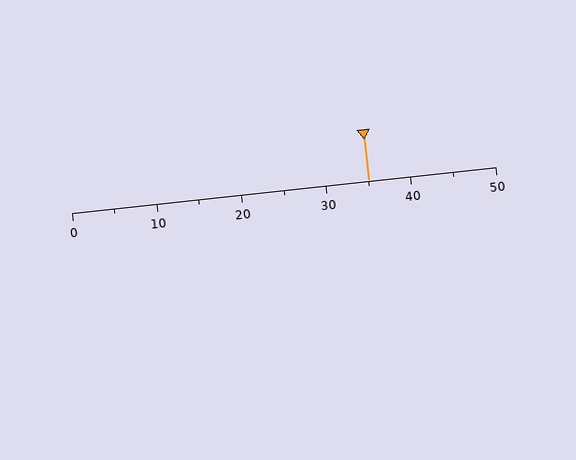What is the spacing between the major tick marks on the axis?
The major ticks are spaced 10 apart.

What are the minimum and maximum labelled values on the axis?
The axis runs from 0 to 50.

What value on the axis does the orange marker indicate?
The marker indicates approximately 35.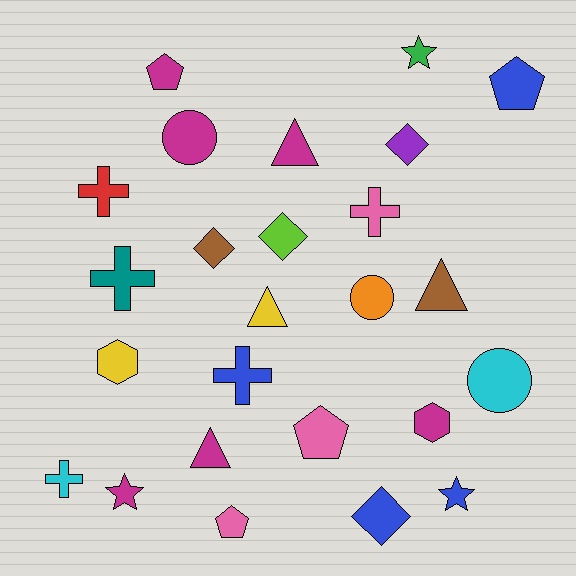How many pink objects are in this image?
There are 3 pink objects.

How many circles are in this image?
There are 3 circles.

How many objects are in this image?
There are 25 objects.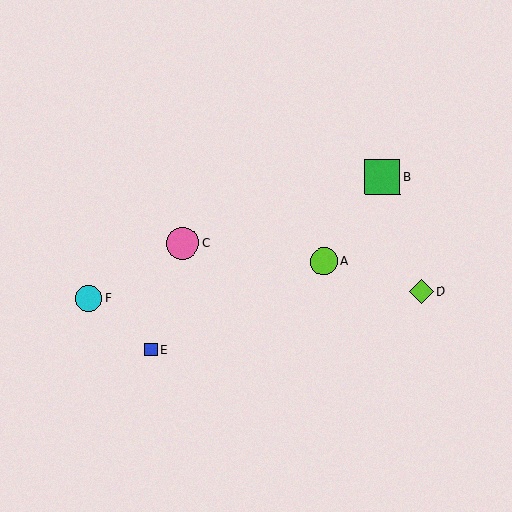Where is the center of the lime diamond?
The center of the lime diamond is at (422, 291).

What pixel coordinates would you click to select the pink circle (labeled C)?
Click at (183, 243) to select the pink circle C.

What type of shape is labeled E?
Shape E is a blue square.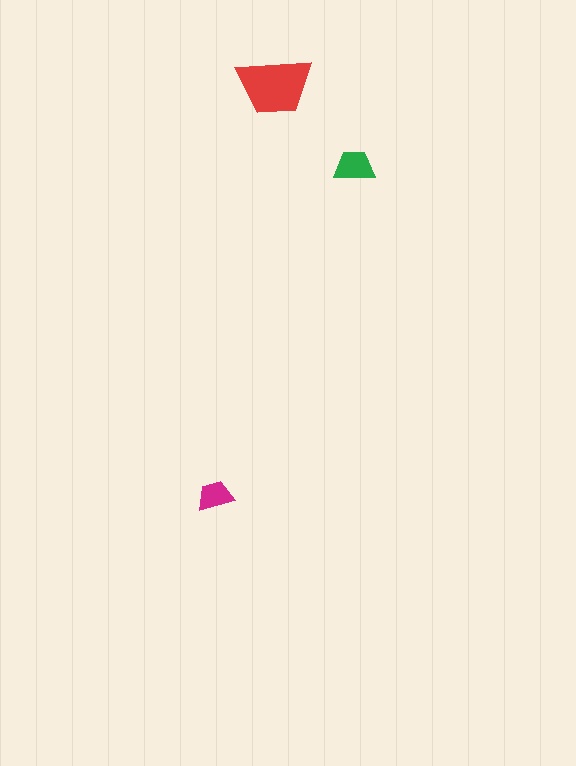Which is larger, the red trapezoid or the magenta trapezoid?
The red one.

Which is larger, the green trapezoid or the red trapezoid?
The red one.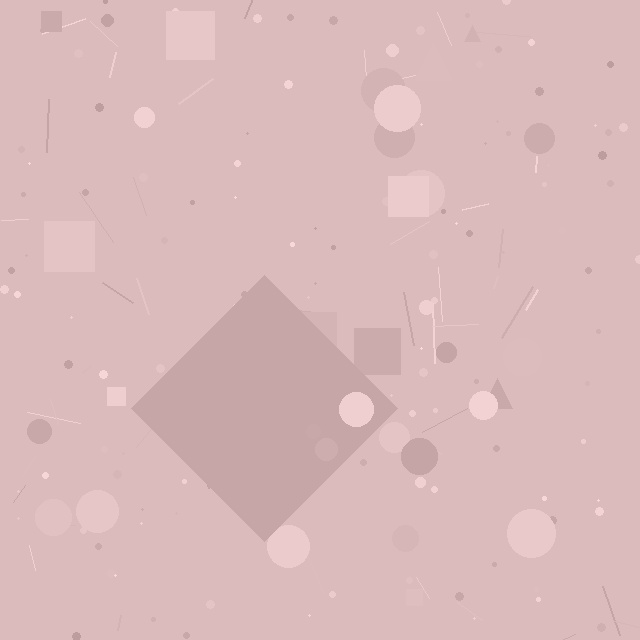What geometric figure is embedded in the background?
A diamond is embedded in the background.